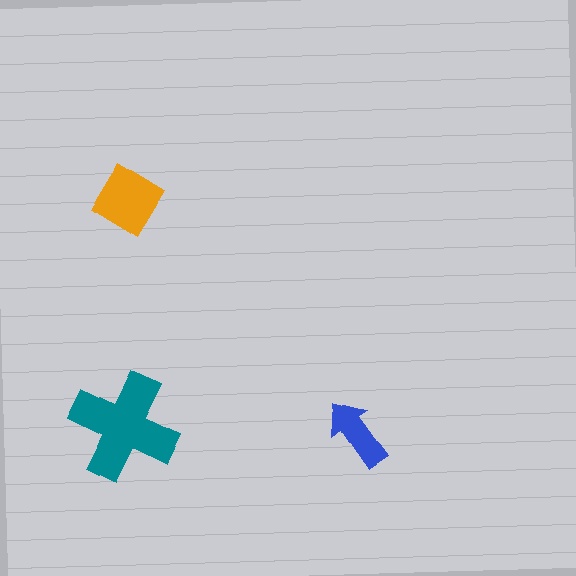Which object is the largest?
The teal cross.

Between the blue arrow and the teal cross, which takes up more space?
The teal cross.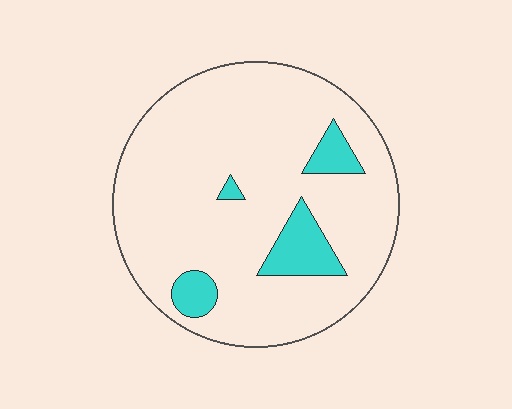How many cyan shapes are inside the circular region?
4.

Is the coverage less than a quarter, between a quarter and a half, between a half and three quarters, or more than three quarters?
Less than a quarter.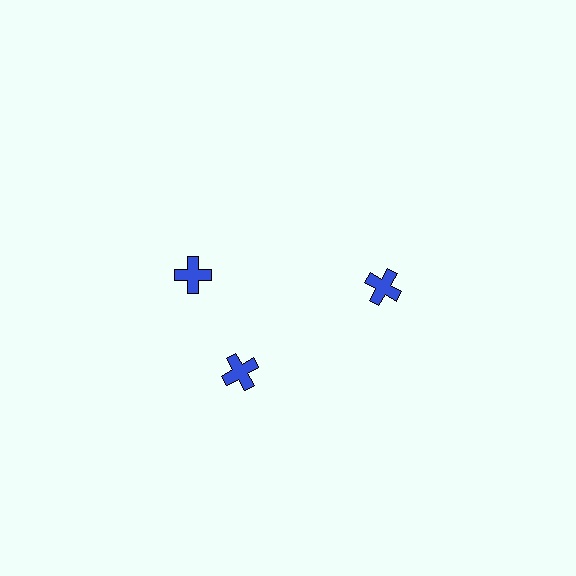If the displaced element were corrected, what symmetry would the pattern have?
It would have 3-fold rotational symmetry — the pattern would map onto itself every 120 degrees.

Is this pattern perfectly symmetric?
No. The 3 blue crosses are arranged in a ring, but one element near the 11 o'clock position is rotated out of alignment along the ring, breaking the 3-fold rotational symmetry.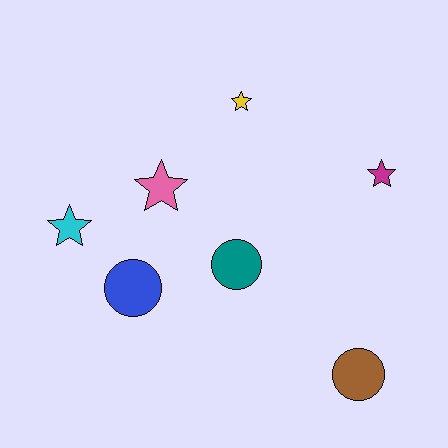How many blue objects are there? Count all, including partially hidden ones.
There is 1 blue object.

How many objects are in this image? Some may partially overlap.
There are 7 objects.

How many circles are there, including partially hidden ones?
There are 3 circles.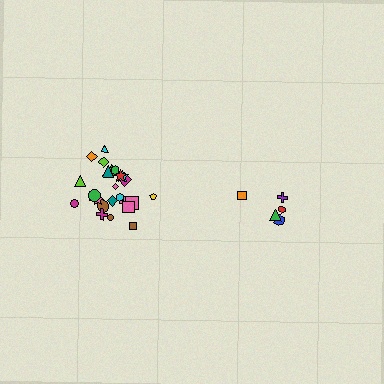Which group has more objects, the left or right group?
The left group.